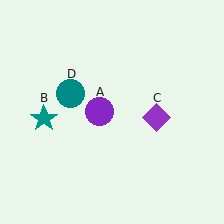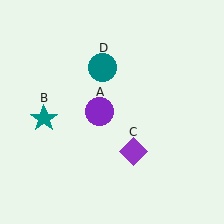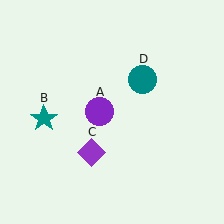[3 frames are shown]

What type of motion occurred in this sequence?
The purple diamond (object C), teal circle (object D) rotated clockwise around the center of the scene.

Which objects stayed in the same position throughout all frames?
Purple circle (object A) and teal star (object B) remained stationary.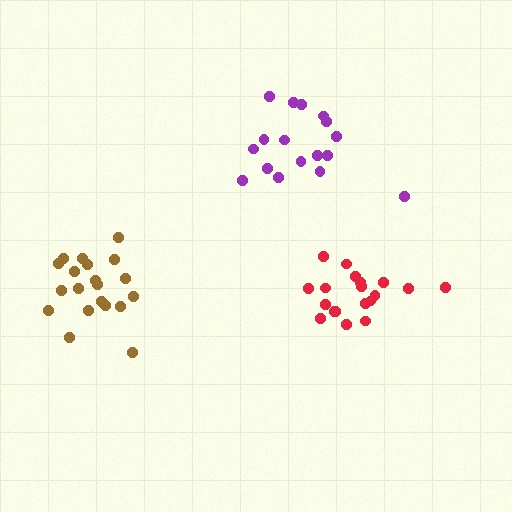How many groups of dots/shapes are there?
There are 3 groups.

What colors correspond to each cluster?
The clusters are colored: red, purple, brown.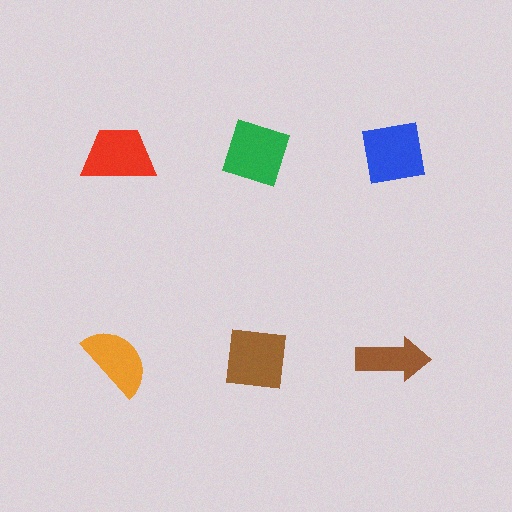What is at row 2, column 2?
A brown square.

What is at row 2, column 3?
A brown arrow.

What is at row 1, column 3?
A blue square.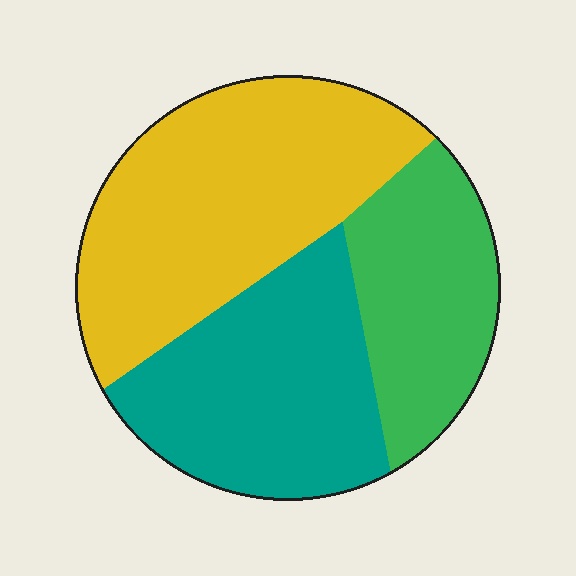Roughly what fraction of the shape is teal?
Teal covers 33% of the shape.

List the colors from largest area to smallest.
From largest to smallest: yellow, teal, green.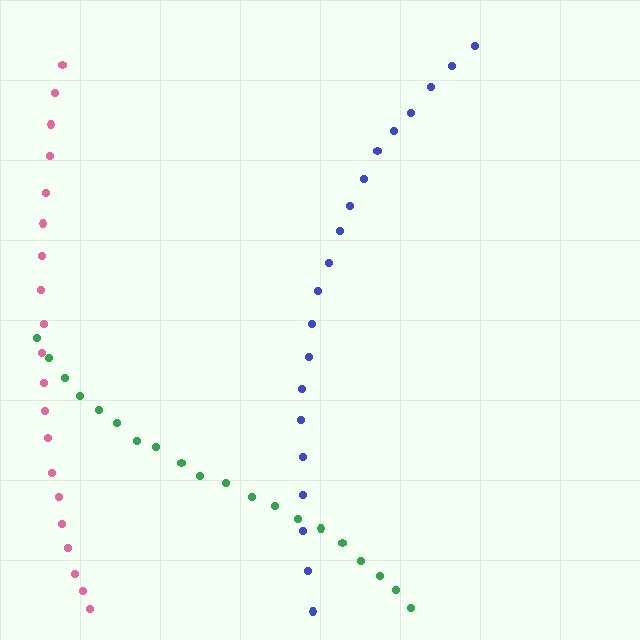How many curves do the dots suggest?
There are 3 distinct paths.